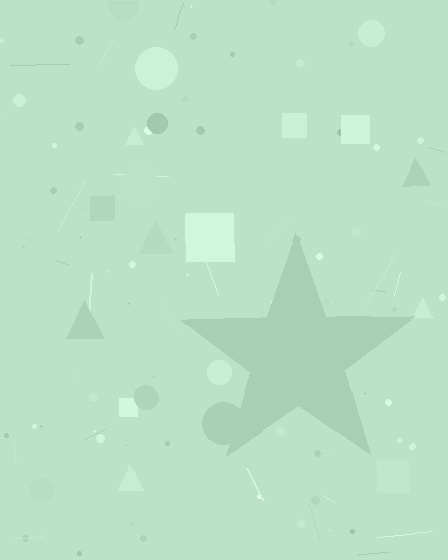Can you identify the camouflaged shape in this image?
The camouflaged shape is a star.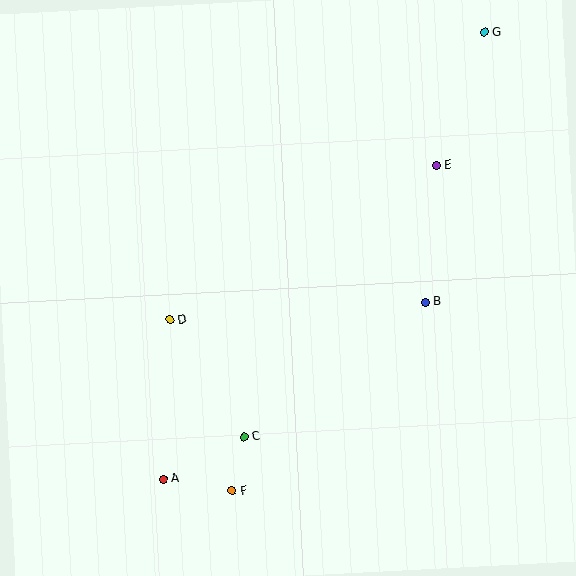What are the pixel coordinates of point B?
Point B is at (425, 302).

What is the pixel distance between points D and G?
The distance between D and G is 426 pixels.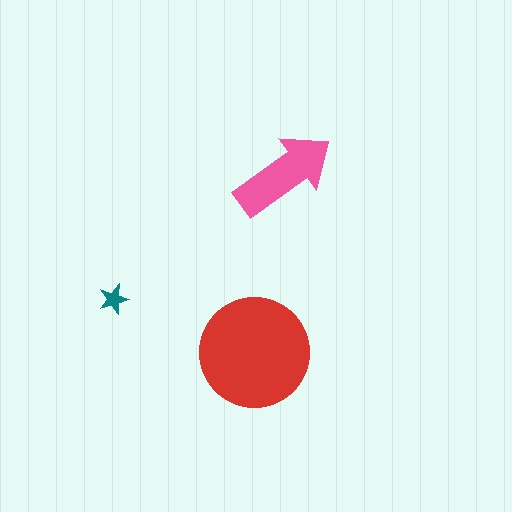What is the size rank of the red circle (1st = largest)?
1st.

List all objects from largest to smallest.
The red circle, the pink arrow, the teal star.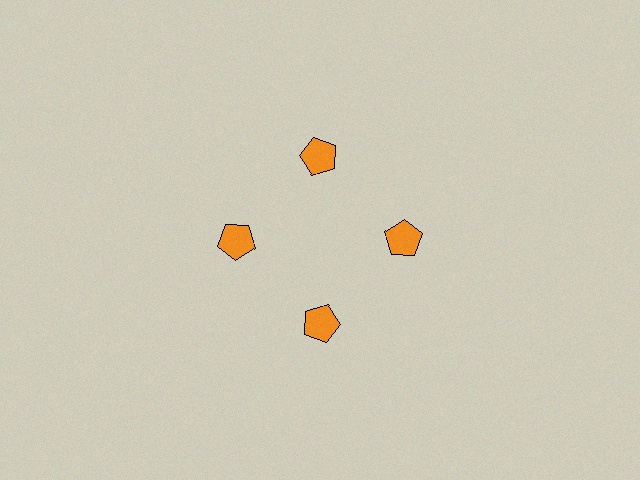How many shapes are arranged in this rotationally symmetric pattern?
There are 4 shapes, arranged in 4 groups of 1.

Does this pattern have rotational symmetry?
Yes, this pattern has 4-fold rotational symmetry. It looks the same after rotating 90 degrees around the center.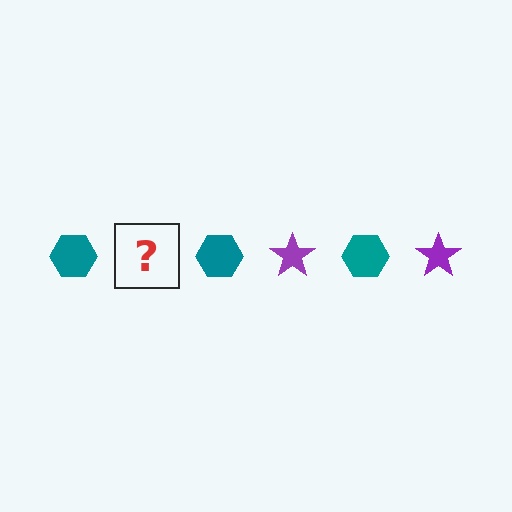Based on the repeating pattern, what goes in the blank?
The blank should be a purple star.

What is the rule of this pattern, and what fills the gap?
The rule is that the pattern alternates between teal hexagon and purple star. The gap should be filled with a purple star.